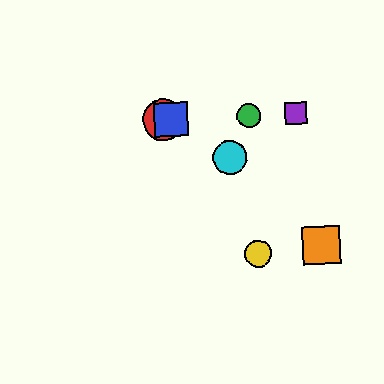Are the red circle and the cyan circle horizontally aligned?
No, the red circle is at y≈120 and the cyan circle is at y≈158.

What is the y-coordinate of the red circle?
The red circle is at y≈120.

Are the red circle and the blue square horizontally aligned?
Yes, both are at y≈120.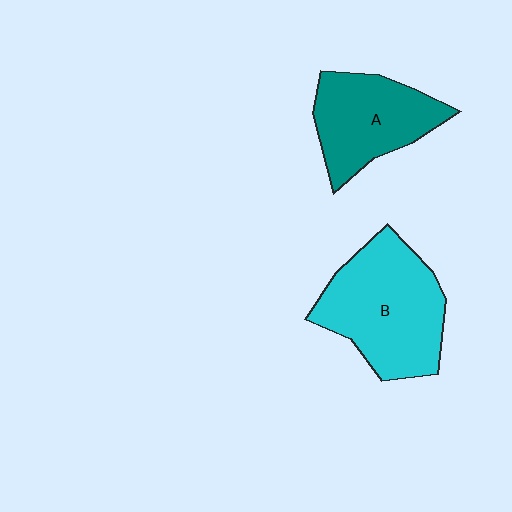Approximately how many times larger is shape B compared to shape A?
Approximately 1.4 times.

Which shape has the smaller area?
Shape A (teal).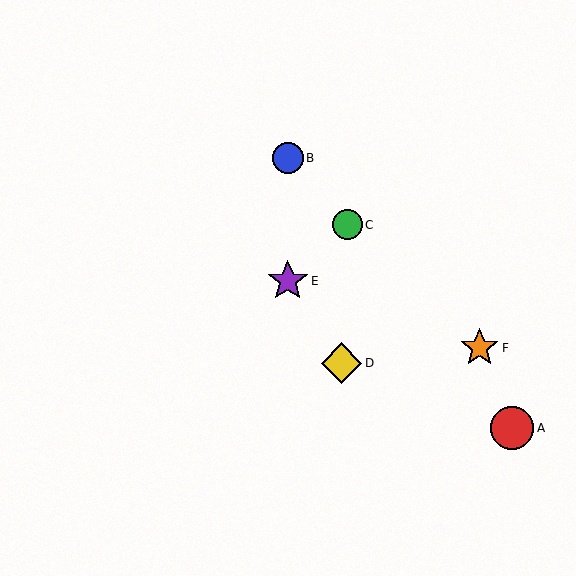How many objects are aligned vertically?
2 objects (B, E) are aligned vertically.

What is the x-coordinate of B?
Object B is at x≈288.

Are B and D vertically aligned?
No, B is at x≈288 and D is at x≈342.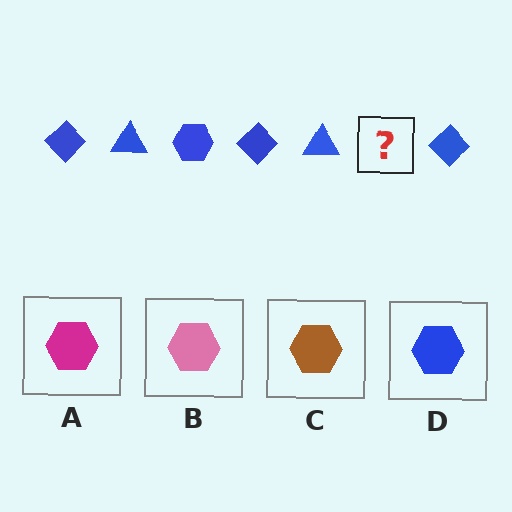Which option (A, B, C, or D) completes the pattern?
D.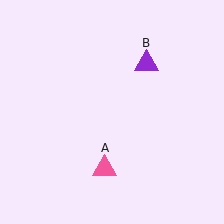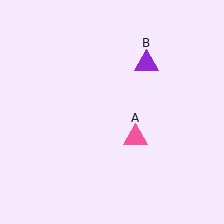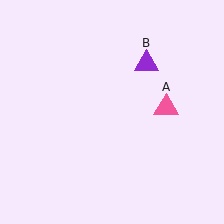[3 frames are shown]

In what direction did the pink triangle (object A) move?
The pink triangle (object A) moved up and to the right.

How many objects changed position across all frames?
1 object changed position: pink triangle (object A).